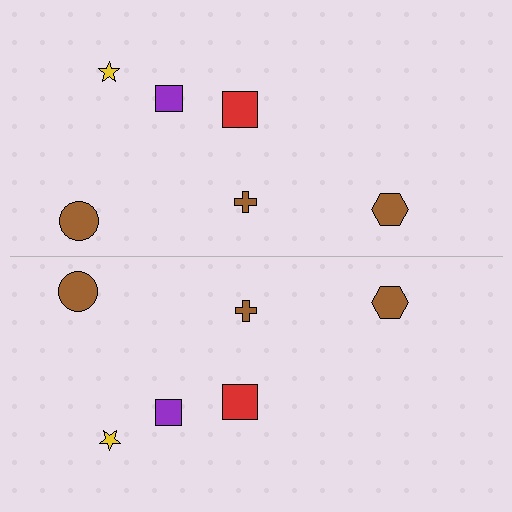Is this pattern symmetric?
Yes, this pattern has bilateral (reflection) symmetry.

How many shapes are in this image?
There are 12 shapes in this image.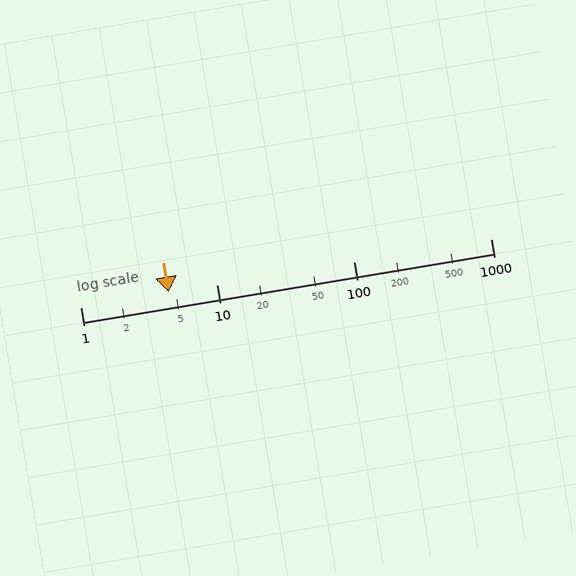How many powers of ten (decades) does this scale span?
The scale spans 3 decades, from 1 to 1000.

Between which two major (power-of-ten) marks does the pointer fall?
The pointer is between 1 and 10.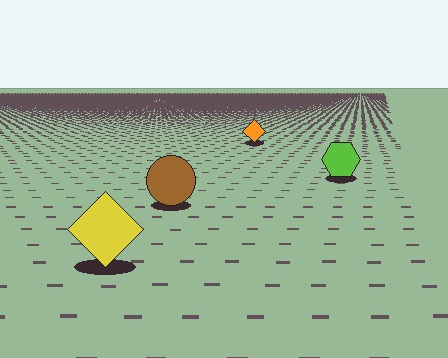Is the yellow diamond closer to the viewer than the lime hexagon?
Yes. The yellow diamond is closer — you can tell from the texture gradient: the ground texture is coarser near it.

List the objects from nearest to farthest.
From nearest to farthest: the yellow diamond, the brown circle, the lime hexagon, the orange diamond.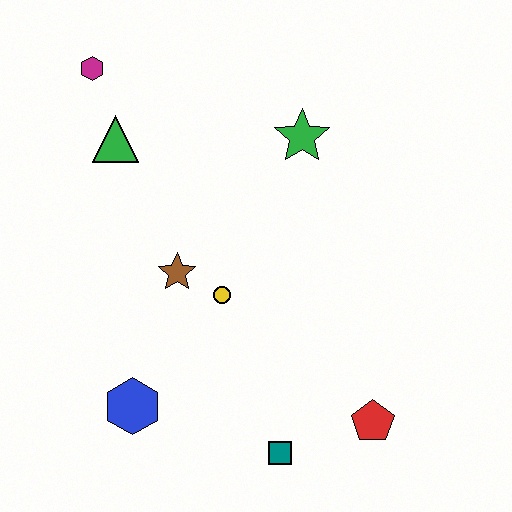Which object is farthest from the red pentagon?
The magenta hexagon is farthest from the red pentagon.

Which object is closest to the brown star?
The yellow circle is closest to the brown star.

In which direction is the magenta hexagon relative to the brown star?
The magenta hexagon is above the brown star.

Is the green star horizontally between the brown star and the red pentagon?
Yes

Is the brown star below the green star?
Yes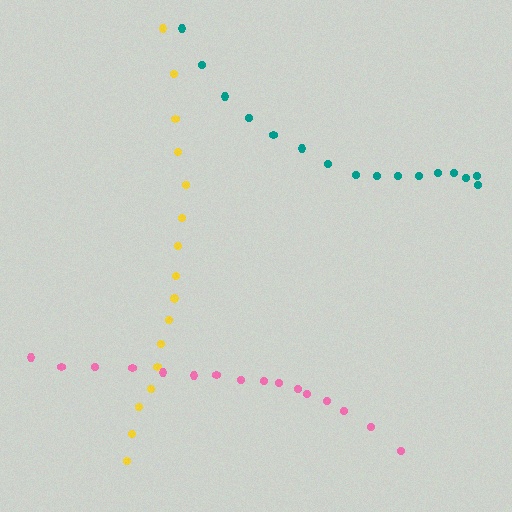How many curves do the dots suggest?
There are 3 distinct paths.